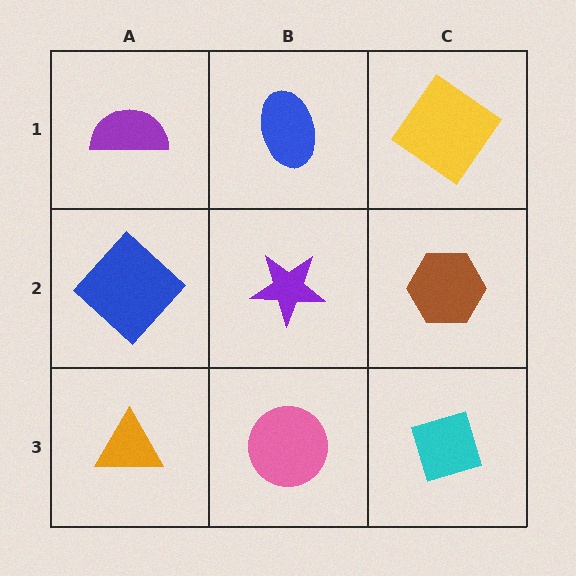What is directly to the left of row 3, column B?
An orange triangle.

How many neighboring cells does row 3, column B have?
3.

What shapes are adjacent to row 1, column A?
A blue diamond (row 2, column A), a blue ellipse (row 1, column B).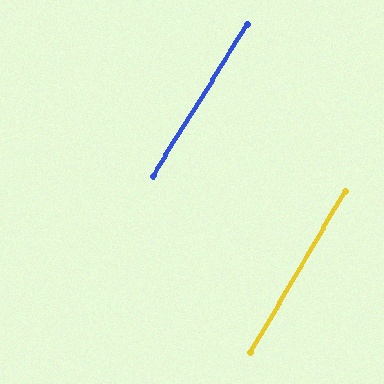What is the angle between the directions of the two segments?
Approximately 1 degree.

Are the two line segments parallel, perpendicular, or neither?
Parallel — their directions differ by only 1.4°.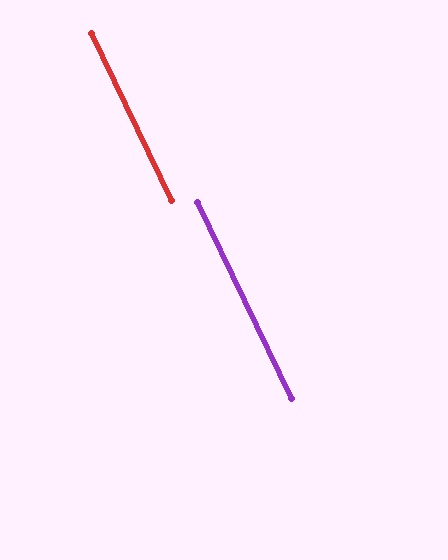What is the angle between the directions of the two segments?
Approximately 0 degrees.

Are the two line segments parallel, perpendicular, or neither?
Parallel — their directions differ by only 0.2°.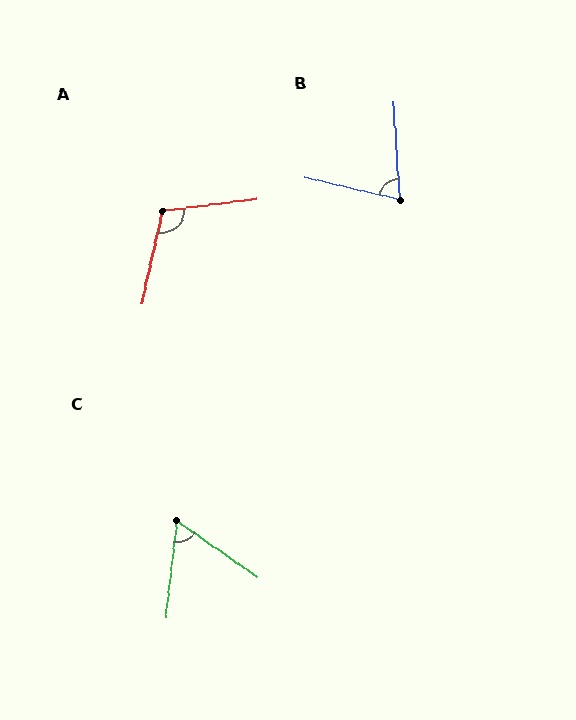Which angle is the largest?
A, at approximately 109 degrees.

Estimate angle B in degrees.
Approximately 74 degrees.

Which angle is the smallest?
C, at approximately 62 degrees.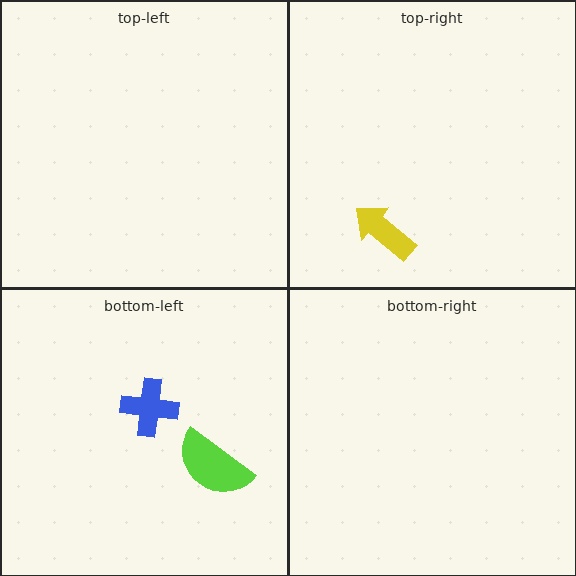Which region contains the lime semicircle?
The bottom-left region.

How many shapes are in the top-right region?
1.